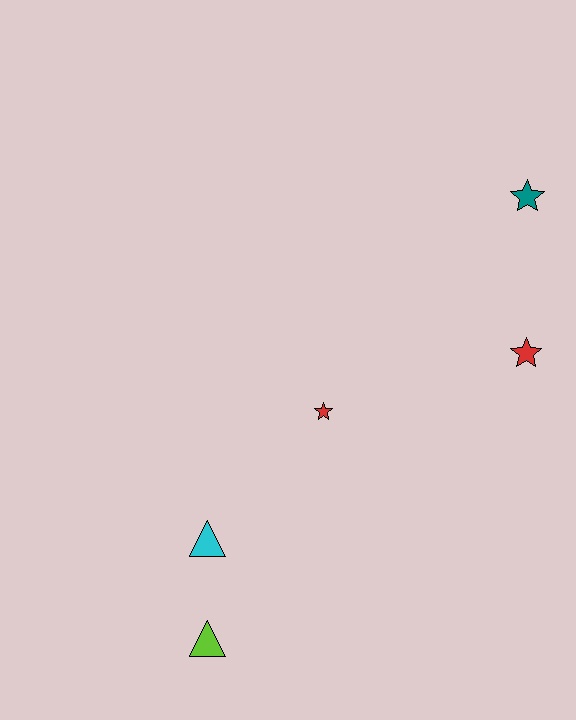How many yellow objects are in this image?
There are no yellow objects.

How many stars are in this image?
There are 3 stars.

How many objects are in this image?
There are 5 objects.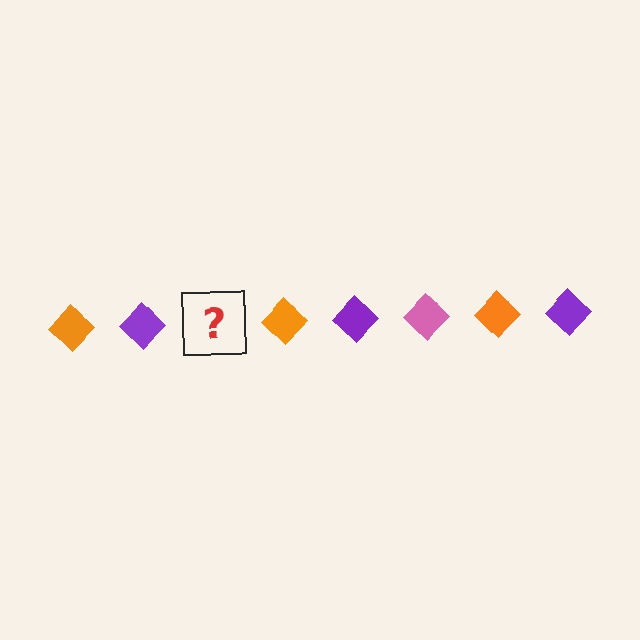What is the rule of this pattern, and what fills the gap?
The rule is that the pattern cycles through orange, purple, pink diamonds. The gap should be filled with a pink diamond.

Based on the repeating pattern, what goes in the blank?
The blank should be a pink diamond.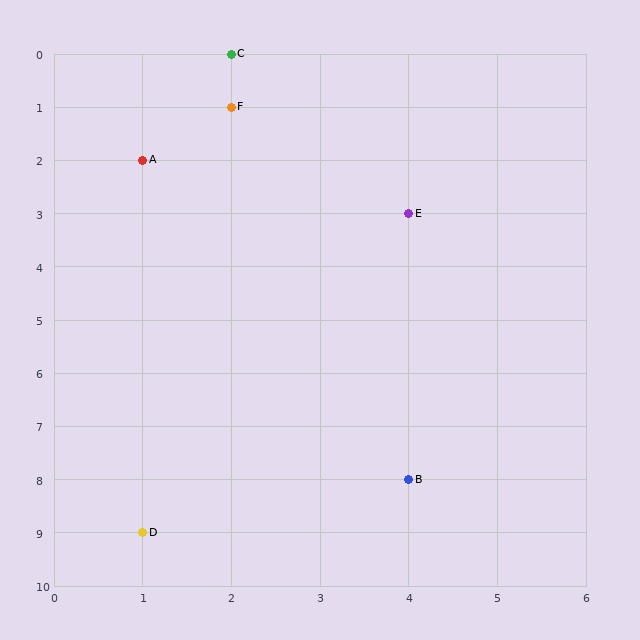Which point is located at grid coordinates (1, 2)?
Point A is at (1, 2).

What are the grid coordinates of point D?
Point D is at grid coordinates (1, 9).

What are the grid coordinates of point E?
Point E is at grid coordinates (4, 3).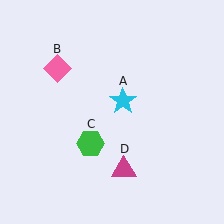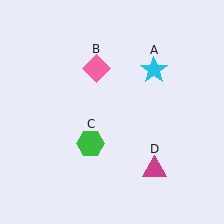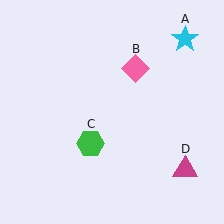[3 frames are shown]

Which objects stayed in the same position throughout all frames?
Green hexagon (object C) remained stationary.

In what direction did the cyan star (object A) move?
The cyan star (object A) moved up and to the right.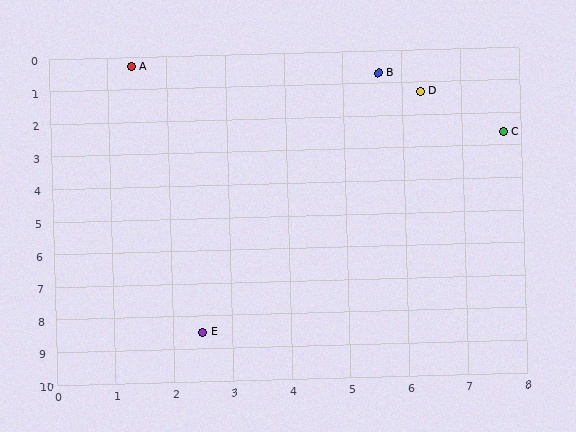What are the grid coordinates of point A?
Point A is at approximately (1.4, 0.3).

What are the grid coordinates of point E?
Point E is at approximately (2.5, 8.5).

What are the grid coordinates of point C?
Point C is at approximately (7.7, 2.6).